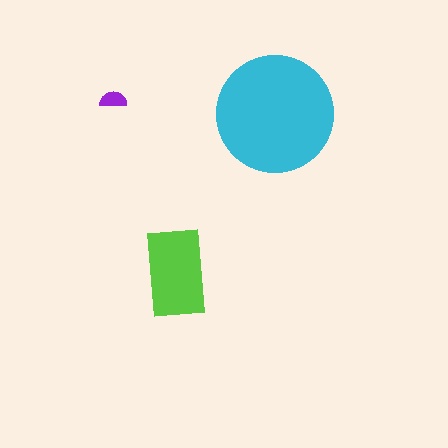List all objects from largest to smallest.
The cyan circle, the lime rectangle, the purple semicircle.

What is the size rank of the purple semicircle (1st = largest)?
3rd.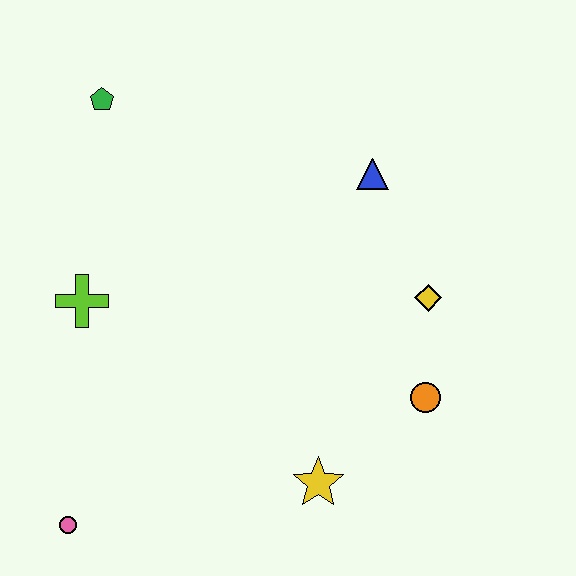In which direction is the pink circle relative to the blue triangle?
The pink circle is below the blue triangle.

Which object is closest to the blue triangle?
The yellow diamond is closest to the blue triangle.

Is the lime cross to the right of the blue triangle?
No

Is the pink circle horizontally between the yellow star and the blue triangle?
No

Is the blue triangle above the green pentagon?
No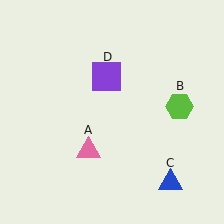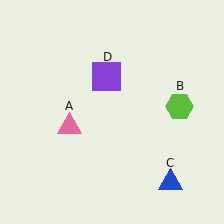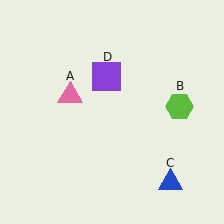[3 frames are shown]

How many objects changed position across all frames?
1 object changed position: pink triangle (object A).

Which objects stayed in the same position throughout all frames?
Lime hexagon (object B) and blue triangle (object C) and purple square (object D) remained stationary.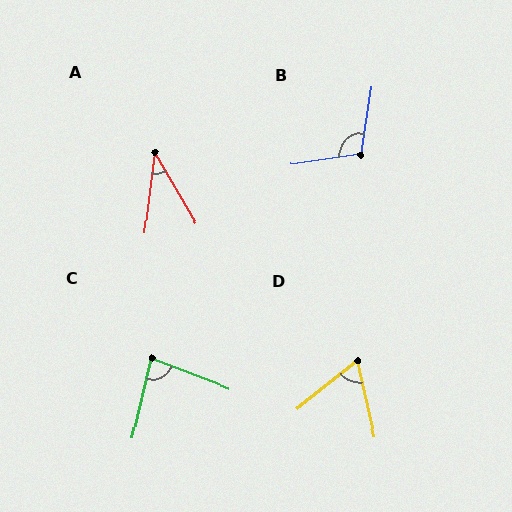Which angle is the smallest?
A, at approximately 37 degrees.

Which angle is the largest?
B, at approximately 107 degrees.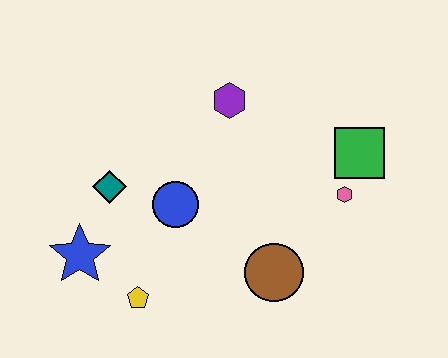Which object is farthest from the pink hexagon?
The blue star is farthest from the pink hexagon.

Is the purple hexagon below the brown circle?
No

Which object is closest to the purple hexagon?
The blue circle is closest to the purple hexagon.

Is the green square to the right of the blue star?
Yes